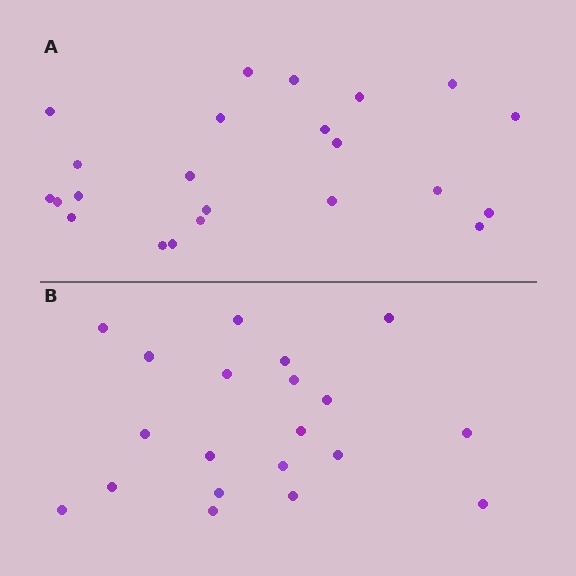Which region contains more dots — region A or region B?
Region A (the top region) has more dots.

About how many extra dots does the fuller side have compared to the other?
Region A has just a few more — roughly 2 or 3 more dots than region B.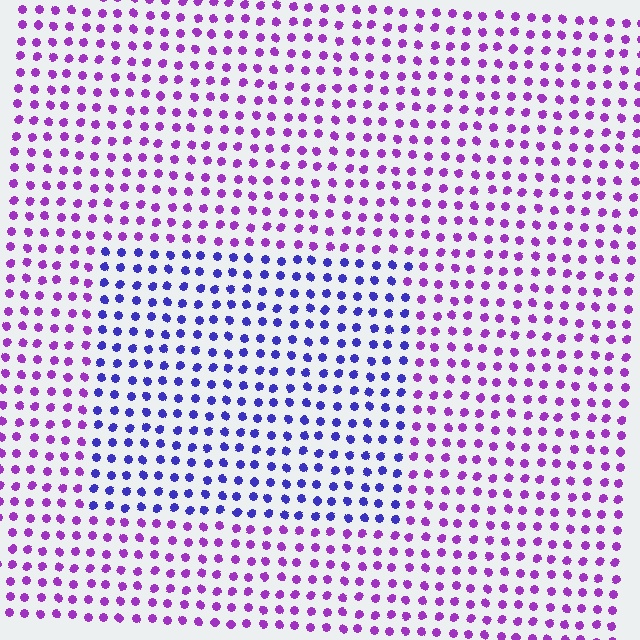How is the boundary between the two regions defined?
The boundary is defined purely by a slight shift in hue (about 43 degrees). Spacing, size, and orientation are identical on both sides.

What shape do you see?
I see a rectangle.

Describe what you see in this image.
The image is filled with small purple elements in a uniform arrangement. A rectangle-shaped region is visible where the elements are tinted to a slightly different hue, forming a subtle color boundary.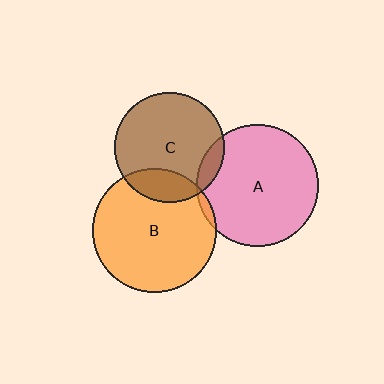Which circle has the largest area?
Circle B (orange).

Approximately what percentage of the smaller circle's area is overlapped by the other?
Approximately 10%.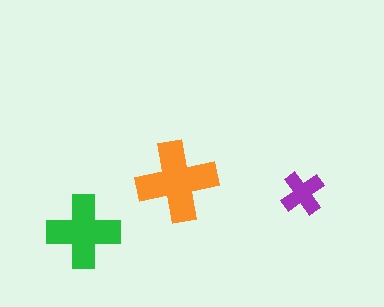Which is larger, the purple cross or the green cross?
The green one.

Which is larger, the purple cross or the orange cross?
The orange one.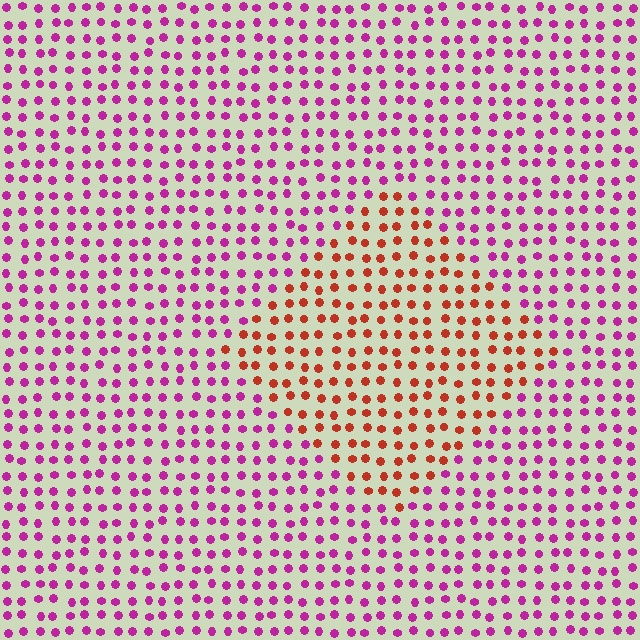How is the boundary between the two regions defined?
The boundary is defined purely by a slight shift in hue (about 54 degrees). Spacing, size, and orientation are identical on both sides.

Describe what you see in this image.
The image is filled with small magenta elements in a uniform arrangement. A diamond-shaped region is visible where the elements are tinted to a slightly different hue, forming a subtle color boundary.